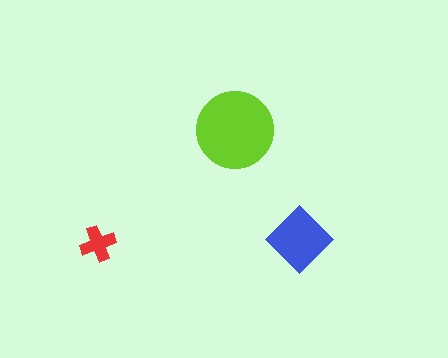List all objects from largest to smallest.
The lime circle, the blue diamond, the red cross.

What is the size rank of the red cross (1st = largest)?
3rd.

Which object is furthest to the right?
The blue diamond is rightmost.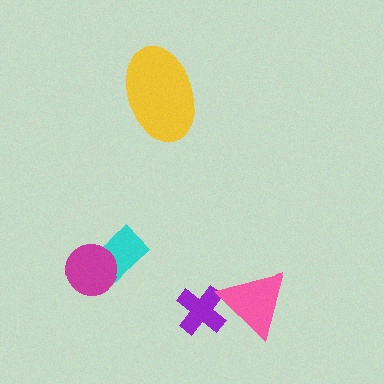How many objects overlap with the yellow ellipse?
0 objects overlap with the yellow ellipse.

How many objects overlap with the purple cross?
1 object overlaps with the purple cross.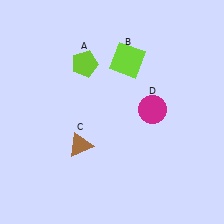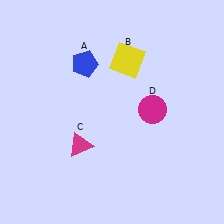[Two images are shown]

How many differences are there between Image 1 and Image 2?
There are 3 differences between the two images.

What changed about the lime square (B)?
In Image 1, B is lime. In Image 2, it changed to yellow.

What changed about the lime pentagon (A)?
In Image 1, A is lime. In Image 2, it changed to blue.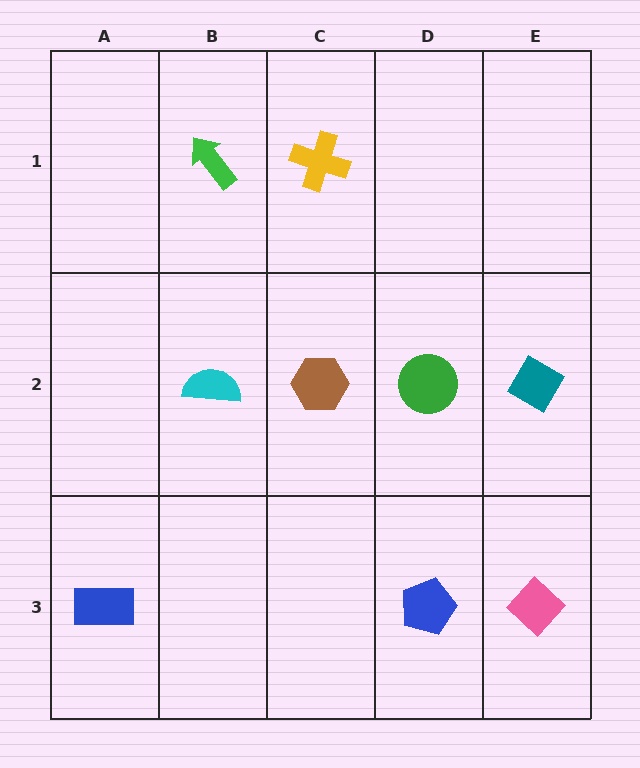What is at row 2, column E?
A teal diamond.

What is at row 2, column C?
A brown hexagon.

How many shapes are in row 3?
3 shapes.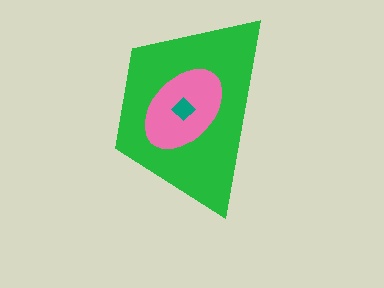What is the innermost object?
The teal diamond.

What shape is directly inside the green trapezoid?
The pink ellipse.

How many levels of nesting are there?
3.